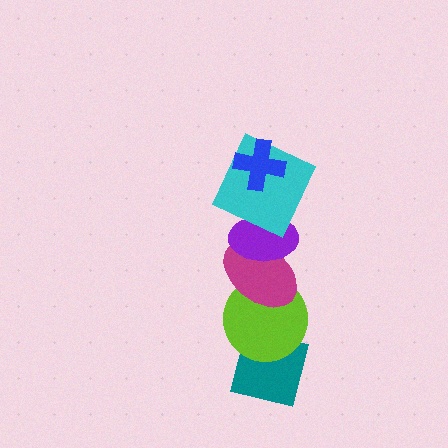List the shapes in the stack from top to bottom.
From top to bottom: the blue cross, the cyan square, the purple ellipse, the magenta ellipse, the lime circle, the teal square.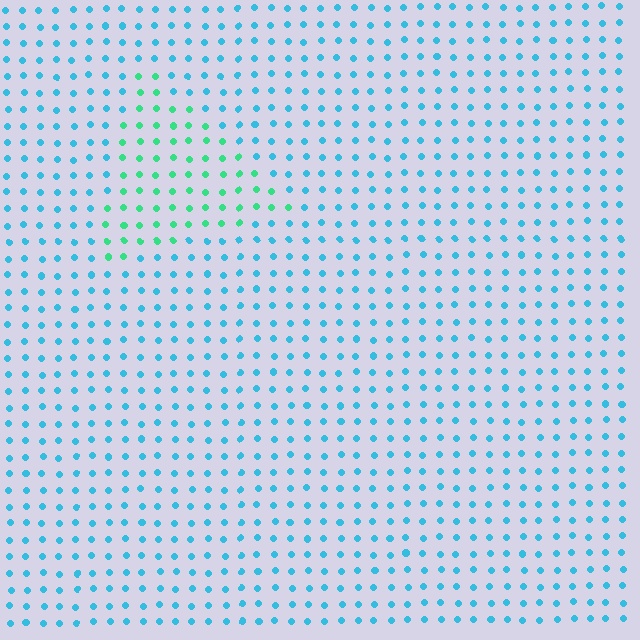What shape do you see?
I see a triangle.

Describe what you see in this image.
The image is filled with small cyan elements in a uniform arrangement. A triangle-shaped region is visible where the elements are tinted to a slightly different hue, forming a subtle color boundary.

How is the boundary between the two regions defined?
The boundary is defined purely by a slight shift in hue (about 45 degrees). Spacing, size, and orientation are identical on both sides.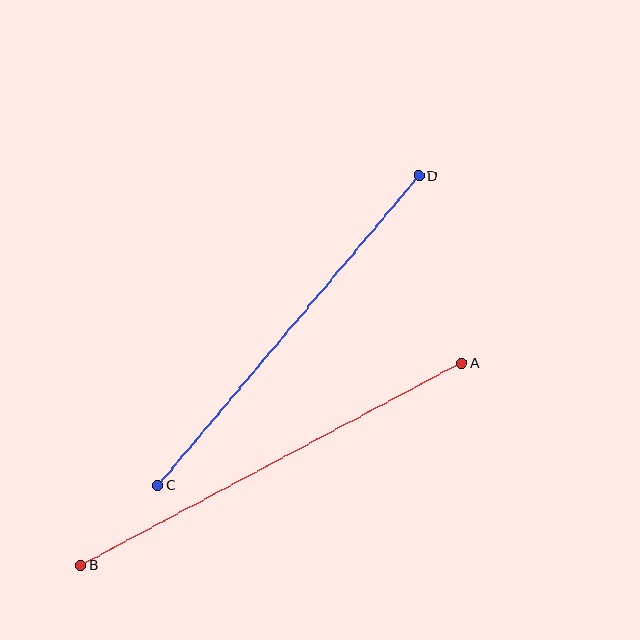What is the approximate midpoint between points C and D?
The midpoint is at approximately (288, 331) pixels.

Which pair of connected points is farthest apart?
Points A and B are farthest apart.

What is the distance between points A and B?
The distance is approximately 431 pixels.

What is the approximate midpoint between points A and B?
The midpoint is at approximately (271, 464) pixels.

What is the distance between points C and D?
The distance is approximately 405 pixels.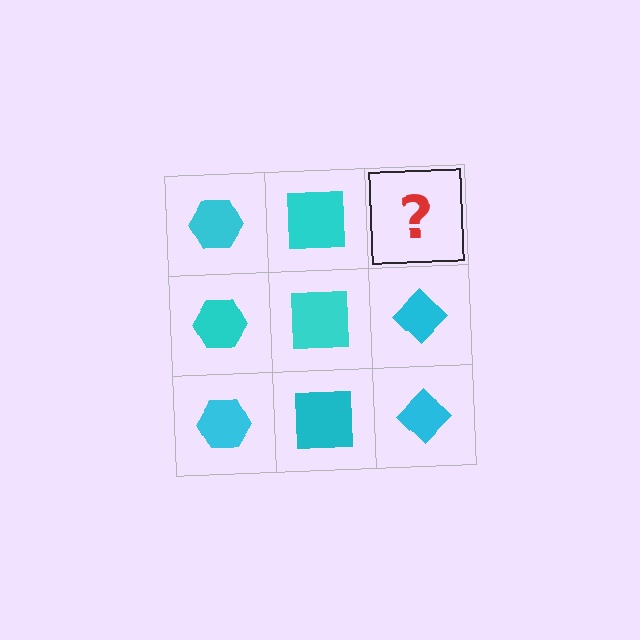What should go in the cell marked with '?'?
The missing cell should contain a cyan diamond.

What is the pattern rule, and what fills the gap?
The rule is that each column has a consistent shape. The gap should be filled with a cyan diamond.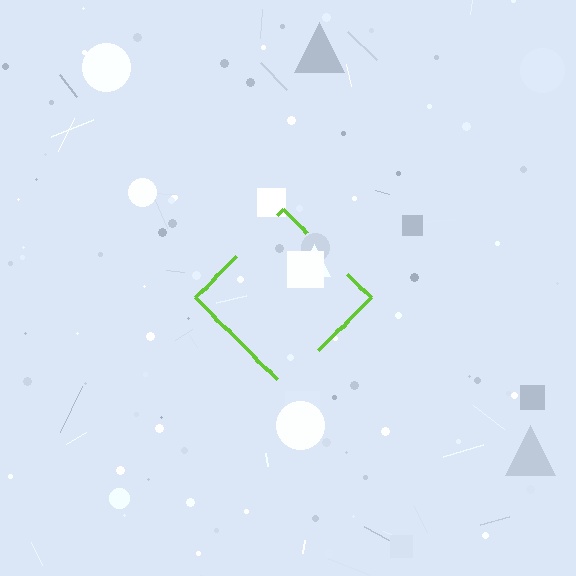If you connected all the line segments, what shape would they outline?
They would outline a diamond.